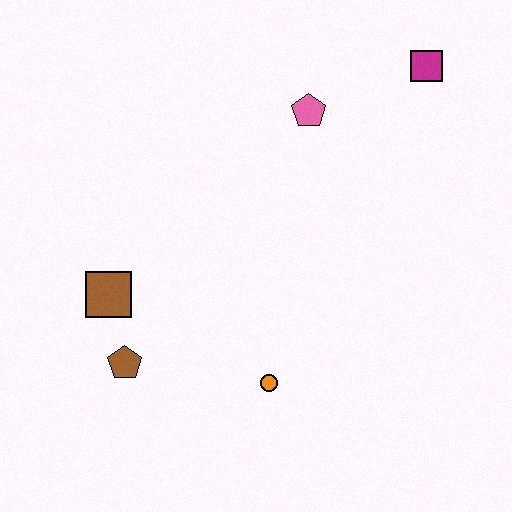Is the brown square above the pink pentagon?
No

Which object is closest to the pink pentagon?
The magenta square is closest to the pink pentagon.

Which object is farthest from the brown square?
The magenta square is farthest from the brown square.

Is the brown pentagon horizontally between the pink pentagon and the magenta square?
No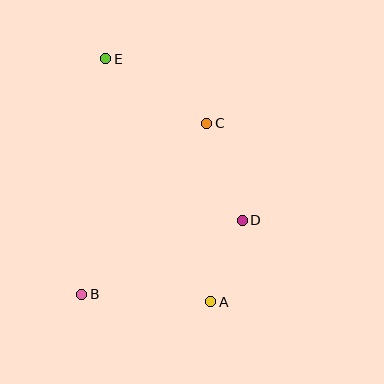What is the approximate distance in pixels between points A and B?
The distance between A and B is approximately 129 pixels.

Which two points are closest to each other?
Points A and D are closest to each other.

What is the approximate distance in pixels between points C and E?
The distance between C and E is approximately 120 pixels.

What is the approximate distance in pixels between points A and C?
The distance between A and C is approximately 178 pixels.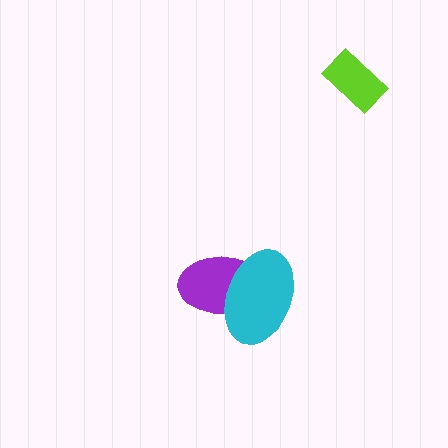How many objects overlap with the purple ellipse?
1 object overlaps with the purple ellipse.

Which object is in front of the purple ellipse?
The cyan ellipse is in front of the purple ellipse.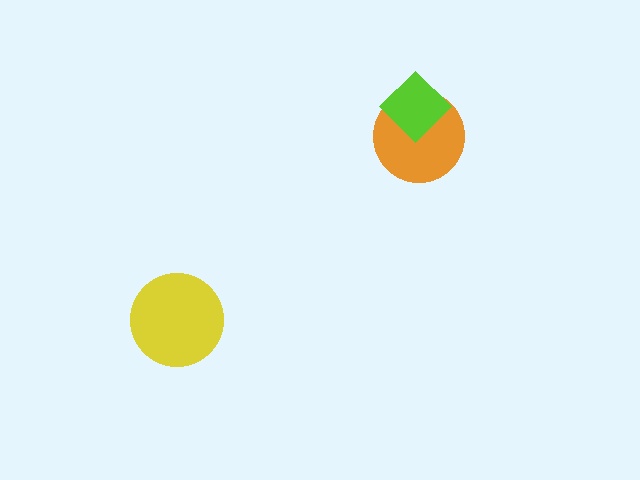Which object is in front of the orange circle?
The lime diamond is in front of the orange circle.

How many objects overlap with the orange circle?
1 object overlaps with the orange circle.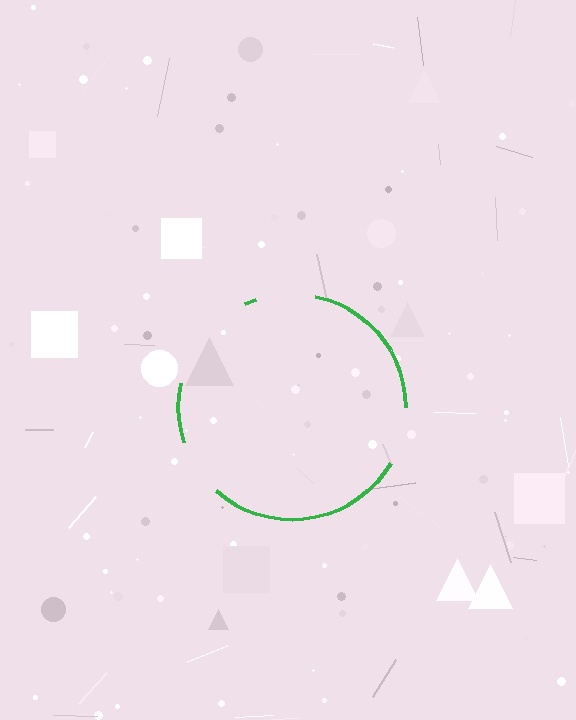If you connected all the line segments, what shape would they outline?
They would outline a circle.